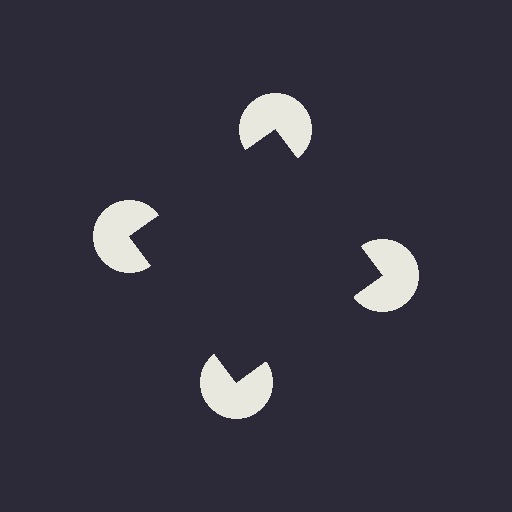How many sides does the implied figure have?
4 sides.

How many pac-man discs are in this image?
There are 4 — one at each vertex of the illusory square.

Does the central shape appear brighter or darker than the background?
It typically appears slightly darker than the background, even though no actual brightness change is drawn.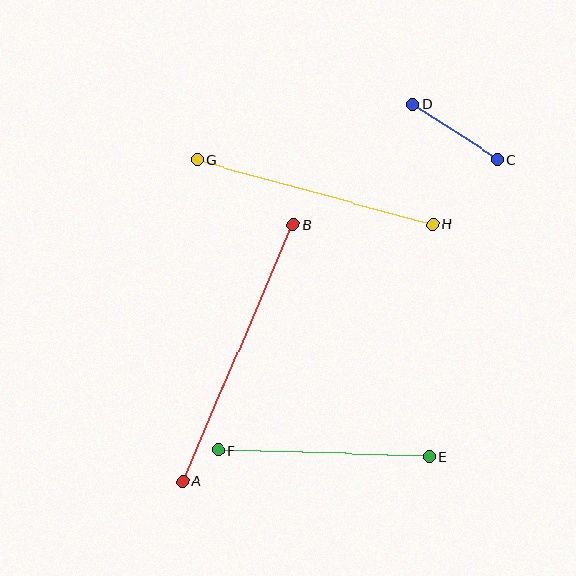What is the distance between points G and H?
The distance is approximately 244 pixels.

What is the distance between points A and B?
The distance is approximately 280 pixels.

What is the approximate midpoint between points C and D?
The midpoint is at approximately (455, 132) pixels.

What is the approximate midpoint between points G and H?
The midpoint is at approximately (315, 192) pixels.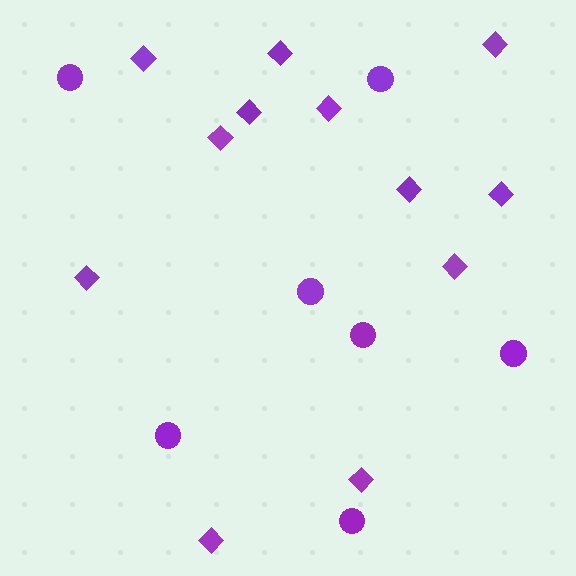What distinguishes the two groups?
There are 2 groups: one group of diamonds (12) and one group of circles (7).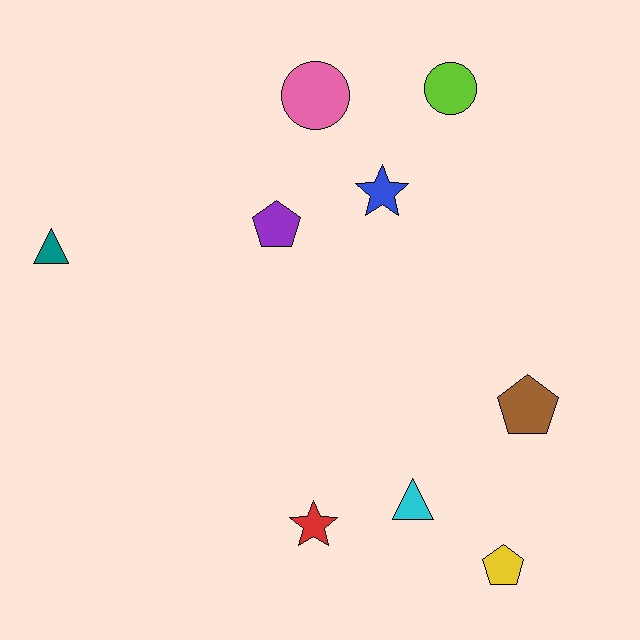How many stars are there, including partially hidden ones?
There are 2 stars.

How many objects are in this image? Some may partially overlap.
There are 9 objects.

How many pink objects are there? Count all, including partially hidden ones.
There is 1 pink object.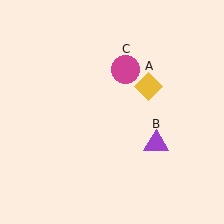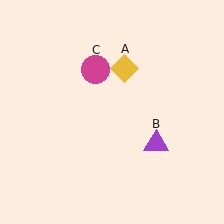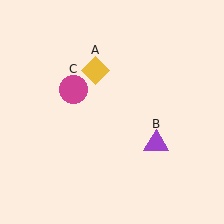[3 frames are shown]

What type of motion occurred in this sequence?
The yellow diamond (object A), magenta circle (object C) rotated counterclockwise around the center of the scene.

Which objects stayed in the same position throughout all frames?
Purple triangle (object B) remained stationary.